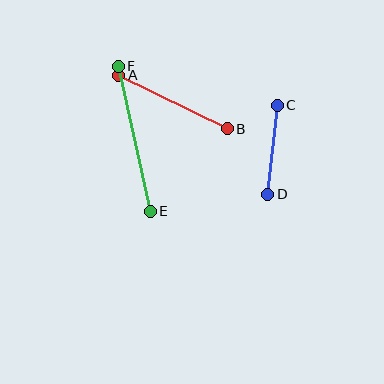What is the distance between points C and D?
The distance is approximately 90 pixels.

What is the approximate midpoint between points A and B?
The midpoint is at approximately (173, 102) pixels.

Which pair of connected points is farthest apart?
Points E and F are farthest apart.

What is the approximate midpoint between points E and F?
The midpoint is at approximately (134, 139) pixels.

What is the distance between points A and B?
The distance is approximately 121 pixels.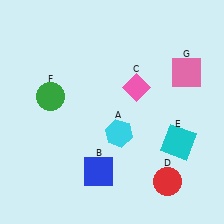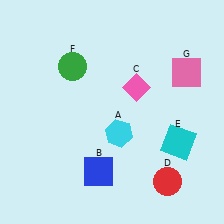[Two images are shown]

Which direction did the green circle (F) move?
The green circle (F) moved up.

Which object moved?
The green circle (F) moved up.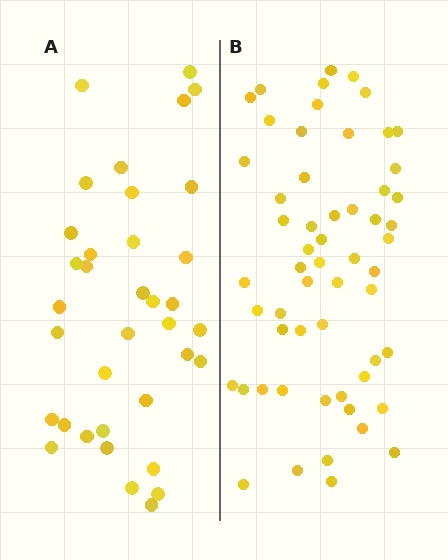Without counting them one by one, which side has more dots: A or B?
Region B (the right region) has more dots.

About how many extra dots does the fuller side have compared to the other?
Region B has approximately 20 more dots than region A.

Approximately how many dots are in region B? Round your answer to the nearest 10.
About 60 dots. (The exact count is 57, which rounds to 60.)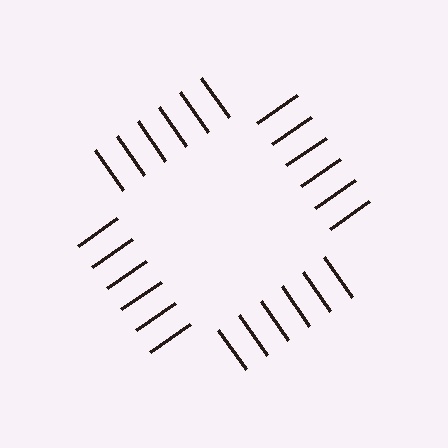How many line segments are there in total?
24 — 6 along each of the 4 edges.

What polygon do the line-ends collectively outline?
An illusory square — the line segments terminate on its edges but no continuous stroke is drawn.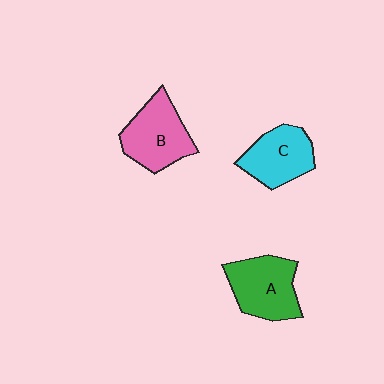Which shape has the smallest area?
Shape C (cyan).